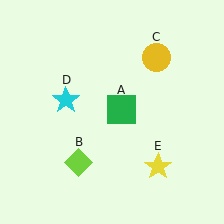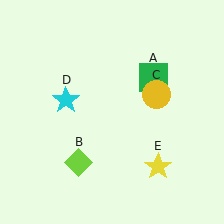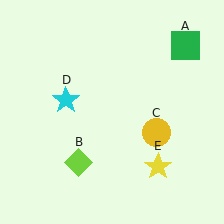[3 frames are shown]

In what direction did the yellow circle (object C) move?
The yellow circle (object C) moved down.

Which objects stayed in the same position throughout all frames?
Lime diamond (object B) and cyan star (object D) and yellow star (object E) remained stationary.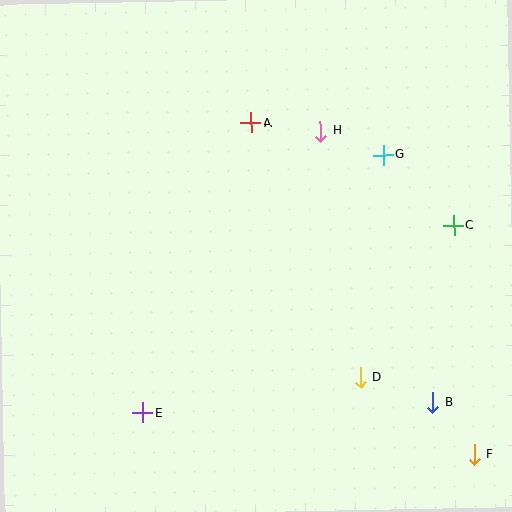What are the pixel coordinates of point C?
Point C is at (454, 225).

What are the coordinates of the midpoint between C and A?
The midpoint between C and A is at (352, 174).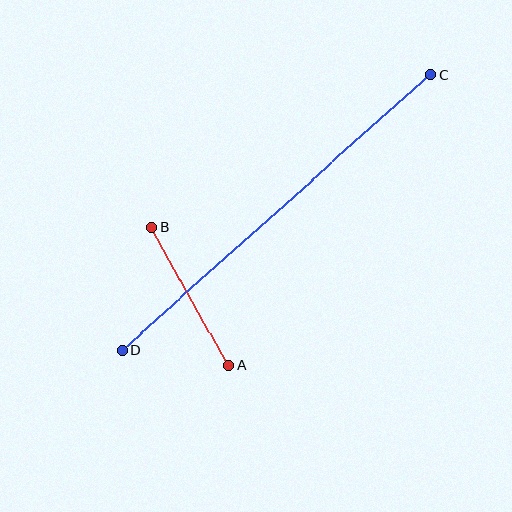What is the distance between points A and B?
The distance is approximately 159 pixels.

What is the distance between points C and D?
The distance is approximately 414 pixels.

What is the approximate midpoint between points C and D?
The midpoint is at approximately (276, 212) pixels.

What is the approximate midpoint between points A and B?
The midpoint is at approximately (190, 296) pixels.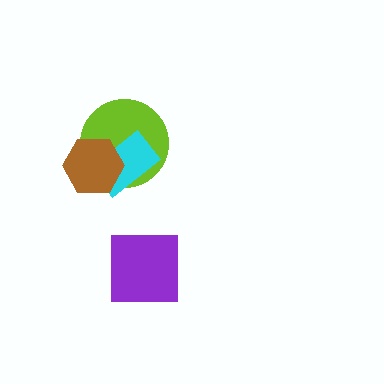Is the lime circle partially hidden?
Yes, it is partially covered by another shape.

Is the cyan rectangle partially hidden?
Yes, it is partially covered by another shape.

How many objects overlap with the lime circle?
2 objects overlap with the lime circle.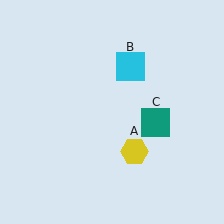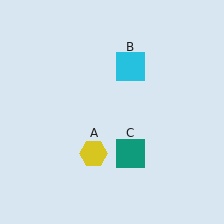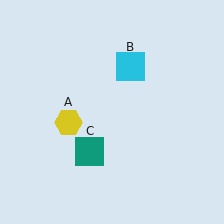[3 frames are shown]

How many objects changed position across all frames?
2 objects changed position: yellow hexagon (object A), teal square (object C).